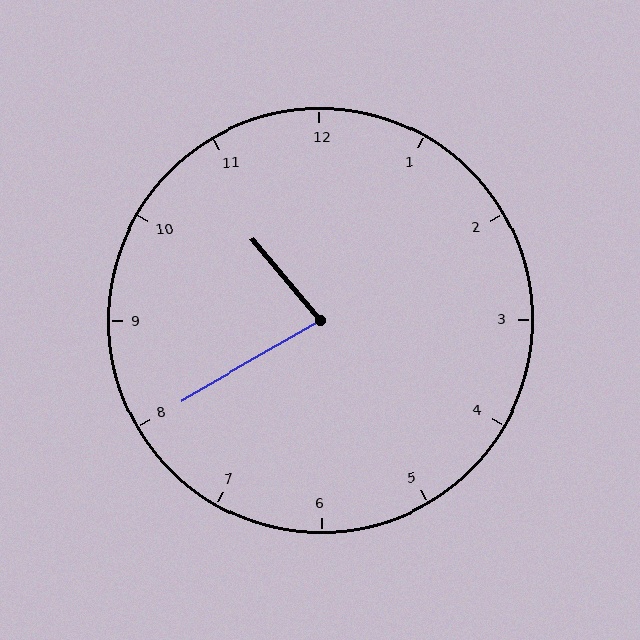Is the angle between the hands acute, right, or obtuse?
It is acute.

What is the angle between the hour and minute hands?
Approximately 80 degrees.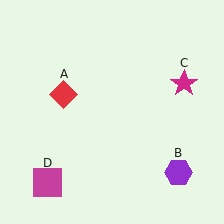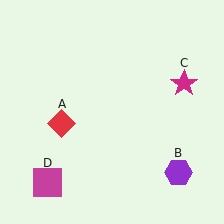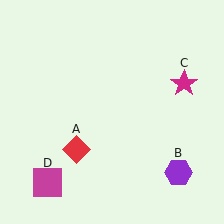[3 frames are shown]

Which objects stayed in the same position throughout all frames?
Purple hexagon (object B) and magenta star (object C) and magenta square (object D) remained stationary.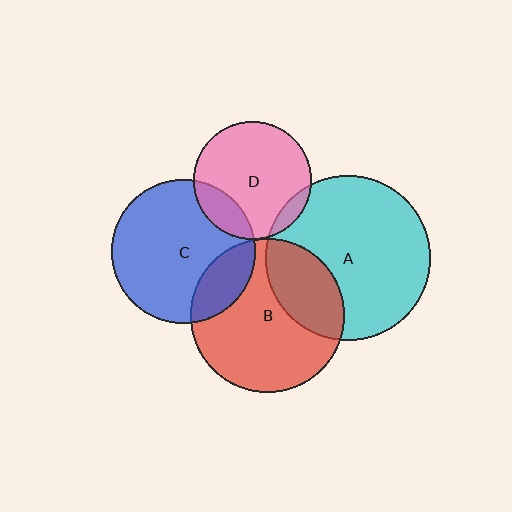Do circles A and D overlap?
Yes.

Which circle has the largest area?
Circle A (cyan).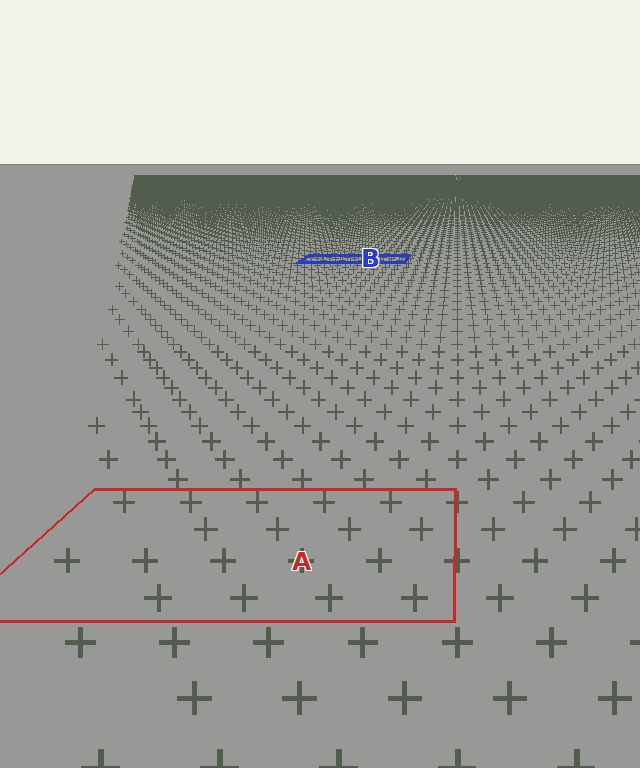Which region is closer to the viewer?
Region A is closer. The texture elements there are larger and more spread out.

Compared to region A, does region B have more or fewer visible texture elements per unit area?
Region B has more texture elements per unit area — they are packed more densely because it is farther away.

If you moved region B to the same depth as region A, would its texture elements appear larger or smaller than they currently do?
They would appear larger. At a closer depth, the same texture elements are projected at a bigger on-screen size.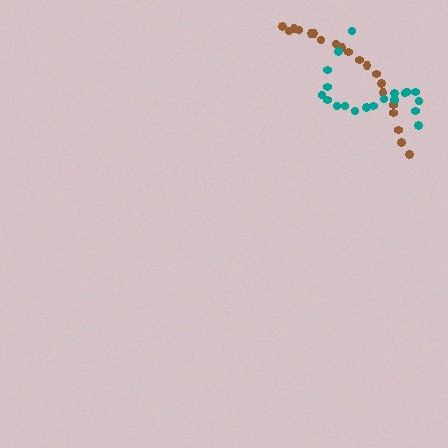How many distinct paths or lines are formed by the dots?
There are 2 distinct paths.